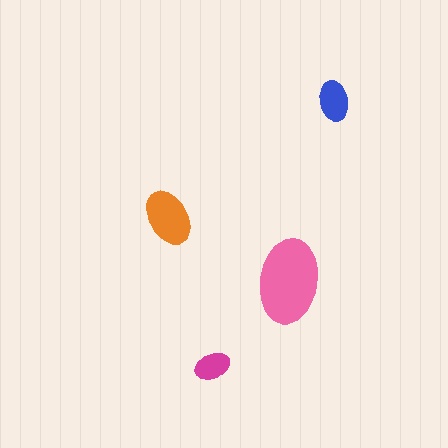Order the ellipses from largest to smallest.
the pink one, the orange one, the blue one, the magenta one.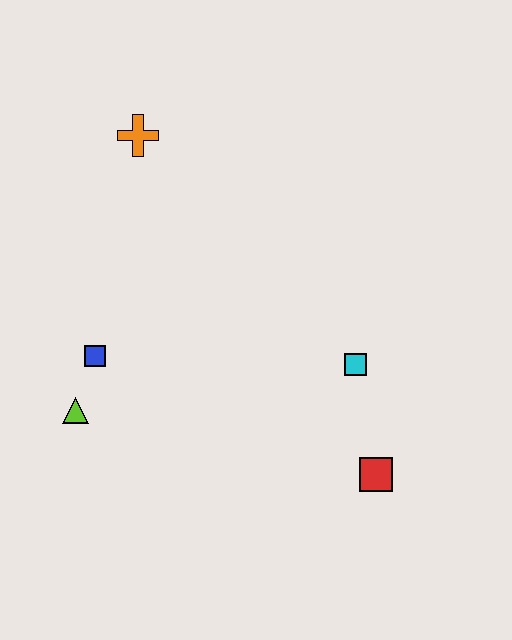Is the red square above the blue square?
No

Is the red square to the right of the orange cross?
Yes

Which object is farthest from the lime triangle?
The red square is farthest from the lime triangle.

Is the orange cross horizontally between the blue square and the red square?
Yes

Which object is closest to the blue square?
The lime triangle is closest to the blue square.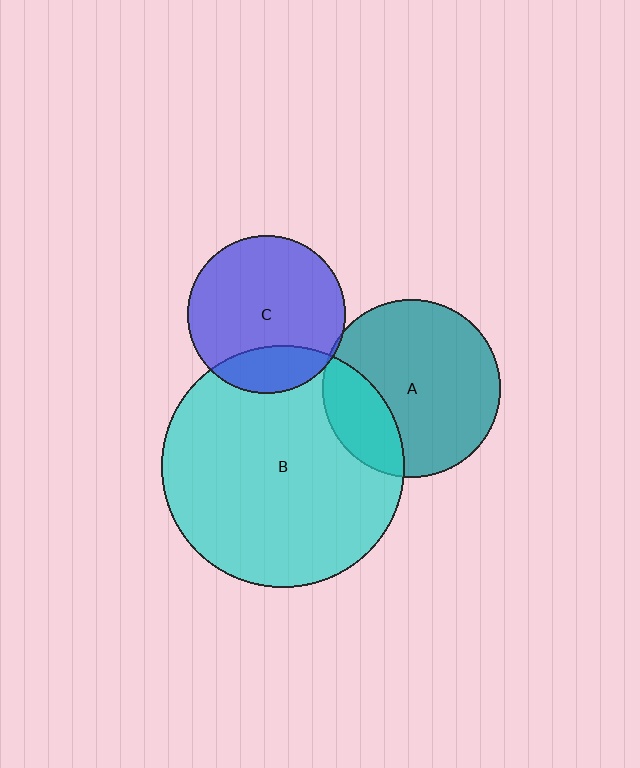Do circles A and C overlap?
Yes.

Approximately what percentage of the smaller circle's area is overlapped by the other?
Approximately 5%.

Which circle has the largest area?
Circle B (cyan).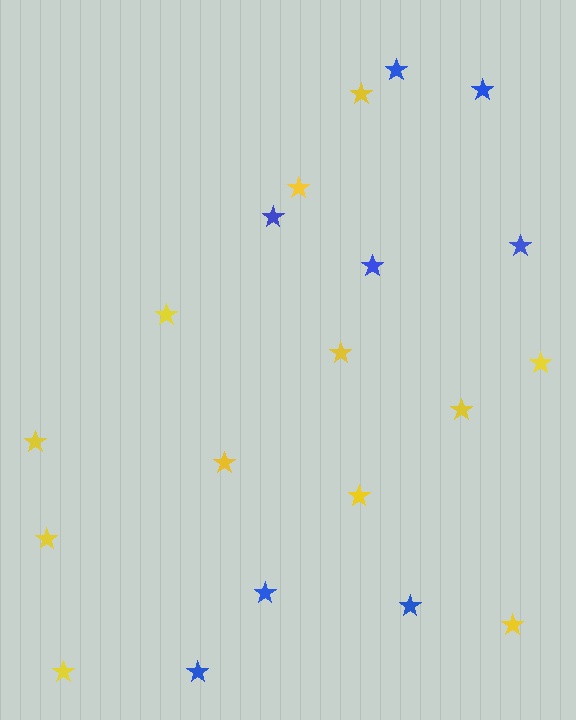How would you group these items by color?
There are 2 groups: one group of yellow stars (12) and one group of blue stars (8).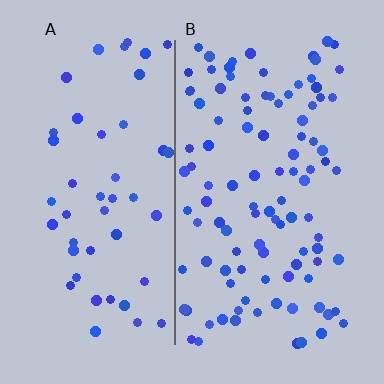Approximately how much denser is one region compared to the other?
Approximately 2.1× — region B over region A.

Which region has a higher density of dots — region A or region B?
B (the right).